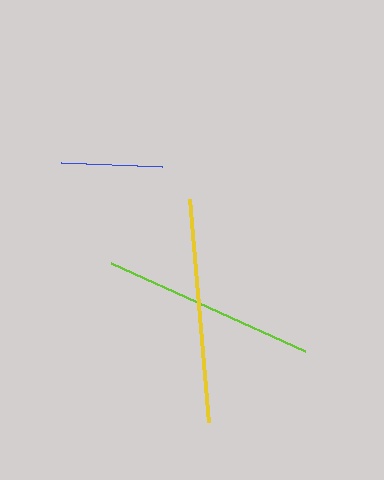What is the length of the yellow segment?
The yellow segment is approximately 224 pixels long.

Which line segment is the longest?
The yellow line is the longest at approximately 224 pixels.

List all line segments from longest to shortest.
From longest to shortest: yellow, lime, blue.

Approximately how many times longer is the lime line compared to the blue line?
The lime line is approximately 2.1 times the length of the blue line.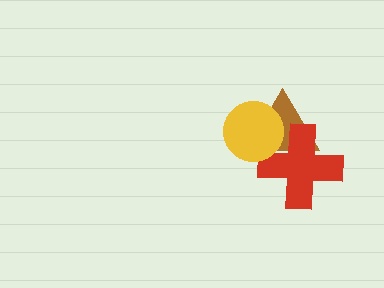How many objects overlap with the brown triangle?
2 objects overlap with the brown triangle.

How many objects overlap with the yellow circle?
2 objects overlap with the yellow circle.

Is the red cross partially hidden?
Yes, it is partially covered by another shape.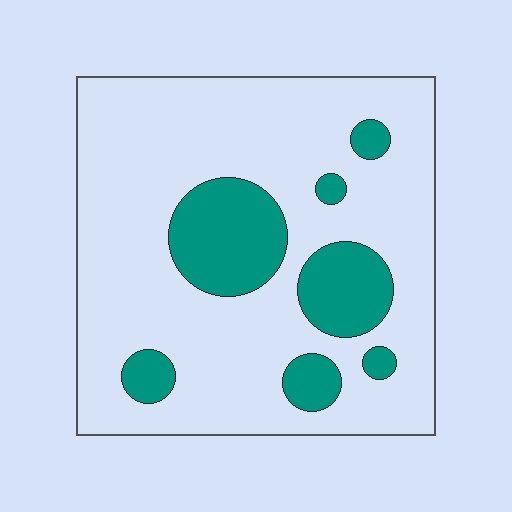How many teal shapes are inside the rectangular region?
7.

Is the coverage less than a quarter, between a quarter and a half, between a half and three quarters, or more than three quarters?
Less than a quarter.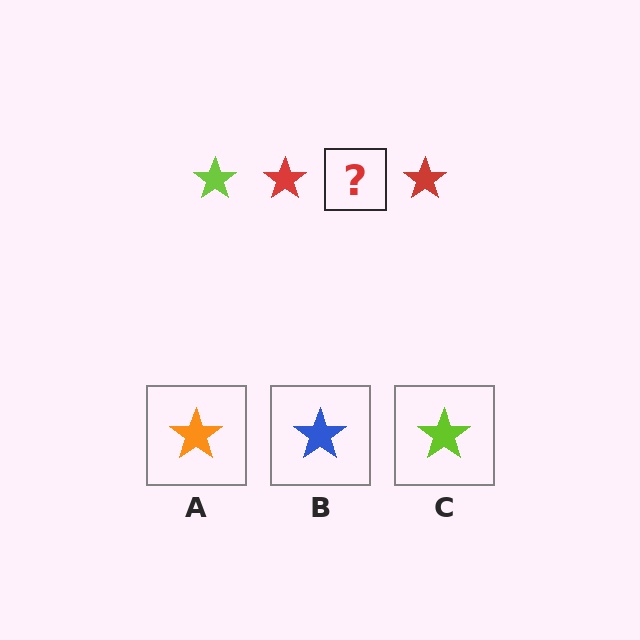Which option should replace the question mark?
Option C.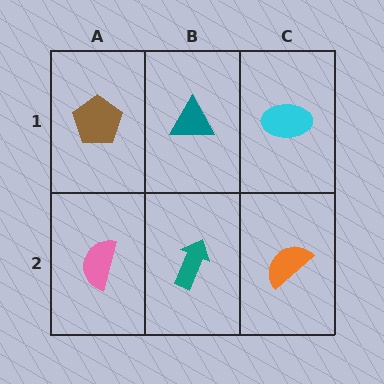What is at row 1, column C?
A cyan ellipse.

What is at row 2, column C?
An orange semicircle.